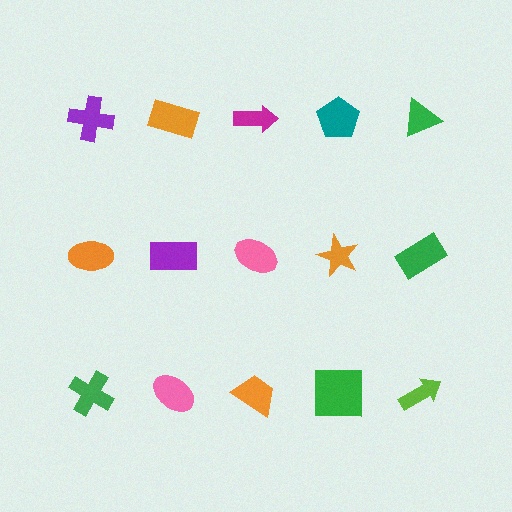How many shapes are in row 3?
5 shapes.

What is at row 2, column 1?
An orange ellipse.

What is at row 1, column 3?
A magenta arrow.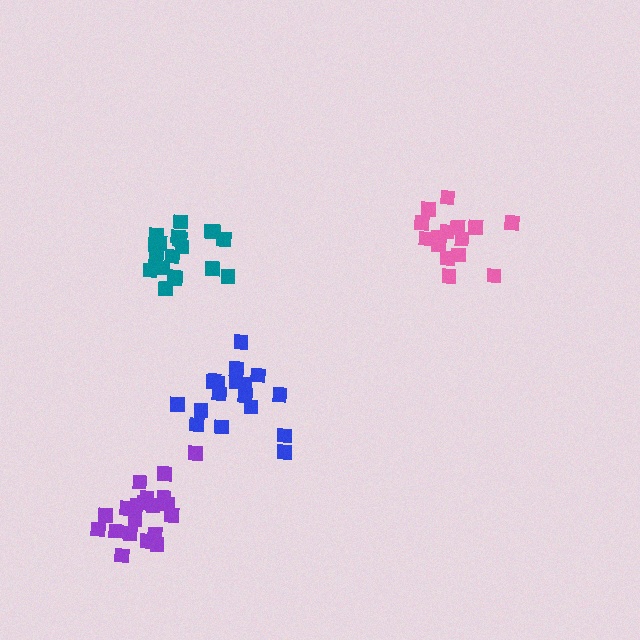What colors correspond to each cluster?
The clusters are colored: teal, purple, blue, pink.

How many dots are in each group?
Group 1: 20 dots, Group 2: 20 dots, Group 3: 18 dots, Group 4: 15 dots (73 total).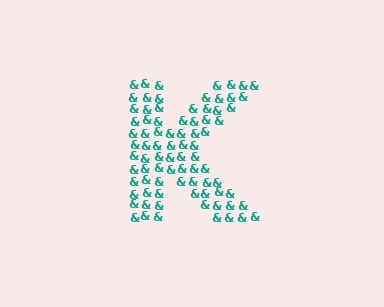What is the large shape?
The large shape is the letter K.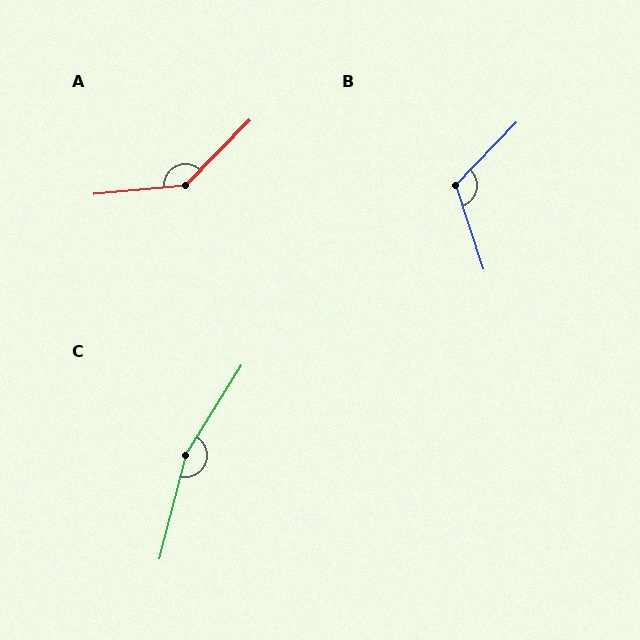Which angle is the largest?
C, at approximately 162 degrees.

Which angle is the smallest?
B, at approximately 118 degrees.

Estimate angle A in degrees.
Approximately 140 degrees.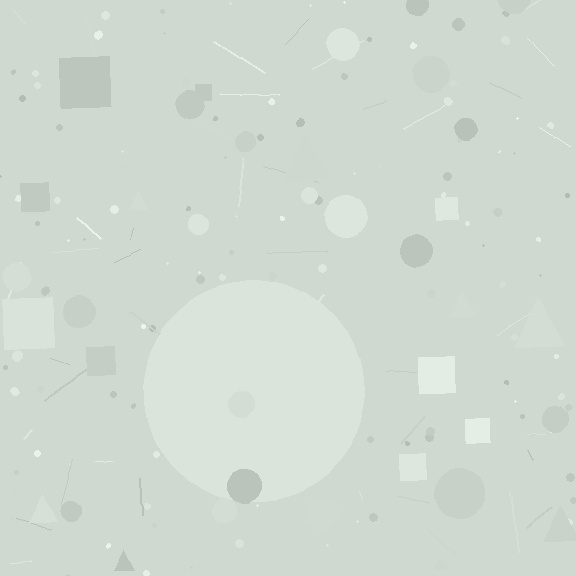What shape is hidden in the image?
A circle is hidden in the image.